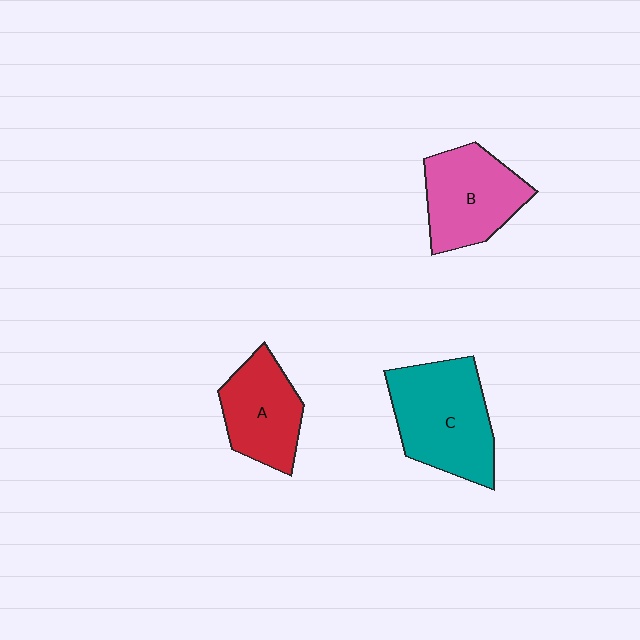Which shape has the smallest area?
Shape A (red).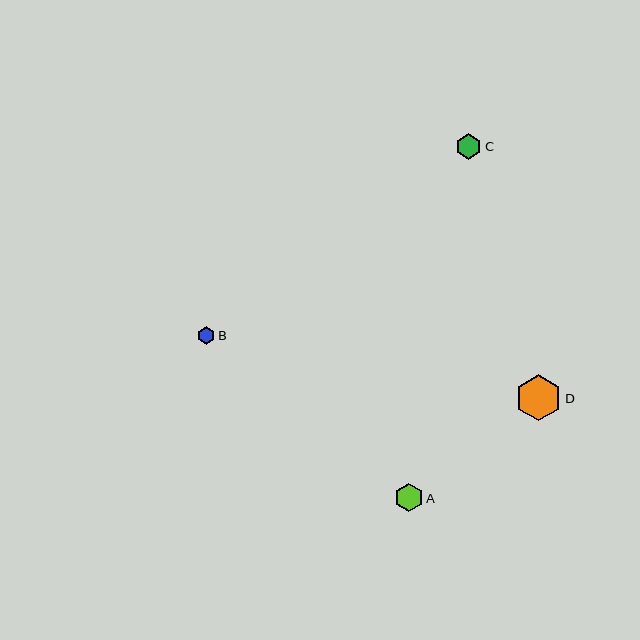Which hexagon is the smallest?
Hexagon B is the smallest with a size of approximately 17 pixels.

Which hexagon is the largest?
Hexagon D is the largest with a size of approximately 46 pixels.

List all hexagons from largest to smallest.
From largest to smallest: D, A, C, B.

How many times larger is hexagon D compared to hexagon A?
Hexagon D is approximately 1.6 times the size of hexagon A.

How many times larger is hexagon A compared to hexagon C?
Hexagon A is approximately 1.1 times the size of hexagon C.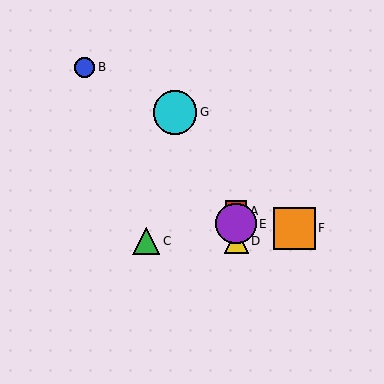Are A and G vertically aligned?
No, A is at x≈236 and G is at x≈175.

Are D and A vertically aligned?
Yes, both are at x≈236.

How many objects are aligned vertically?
3 objects (A, D, E) are aligned vertically.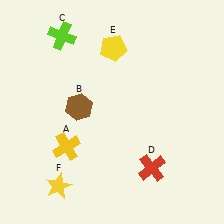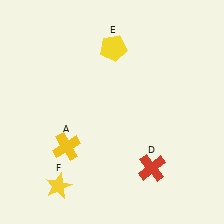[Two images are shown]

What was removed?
The lime cross (C), the brown hexagon (B) were removed in Image 2.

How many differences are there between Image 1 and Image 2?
There are 2 differences between the two images.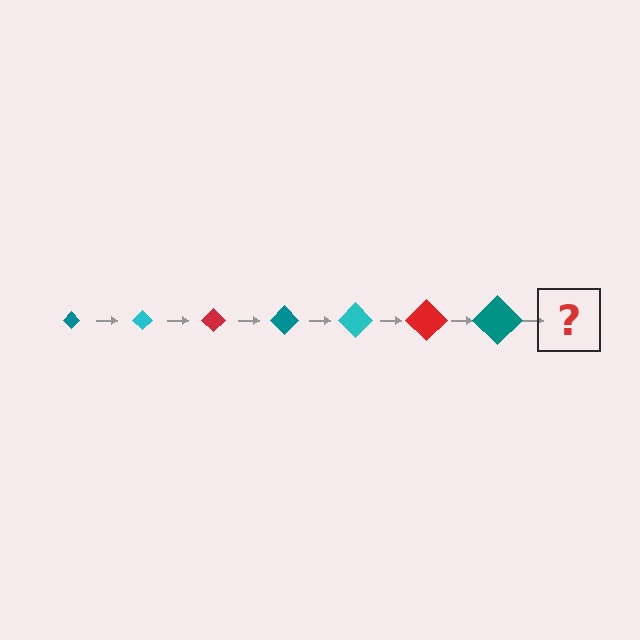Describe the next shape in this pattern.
It should be a cyan diamond, larger than the previous one.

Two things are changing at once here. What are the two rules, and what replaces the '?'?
The two rules are that the diamond grows larger each step and the color cycles through teal, cyan, and red. The '?' should be a cyan diamond, larger than the previous one.